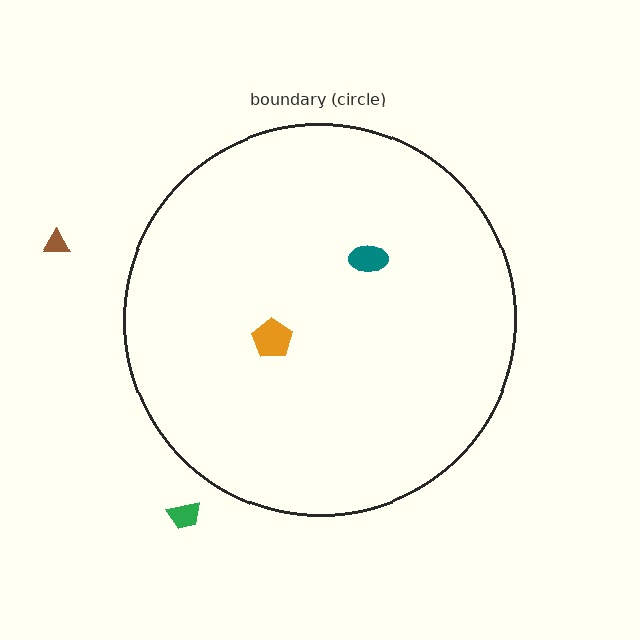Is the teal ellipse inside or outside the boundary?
Inside.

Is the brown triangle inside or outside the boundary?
Outside.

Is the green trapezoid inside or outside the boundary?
Outside.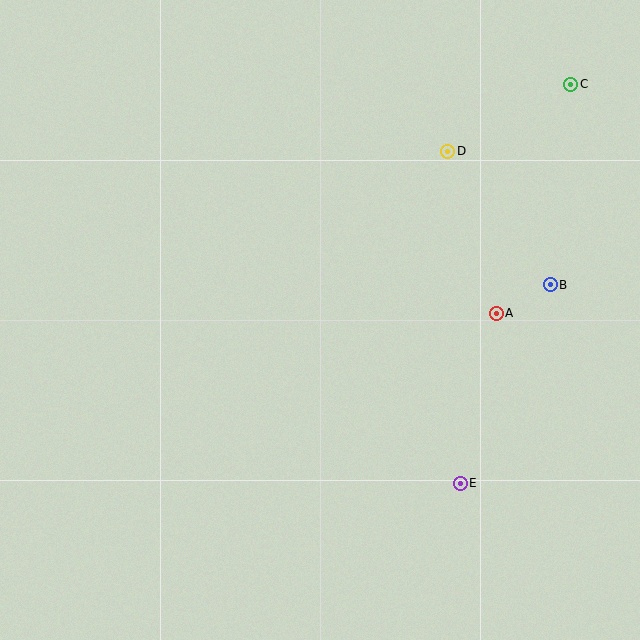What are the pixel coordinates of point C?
Point C is at (571, 84).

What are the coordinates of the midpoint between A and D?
The midpoint between A and D is at (472, 232).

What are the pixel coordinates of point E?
Point E is at (460, 483).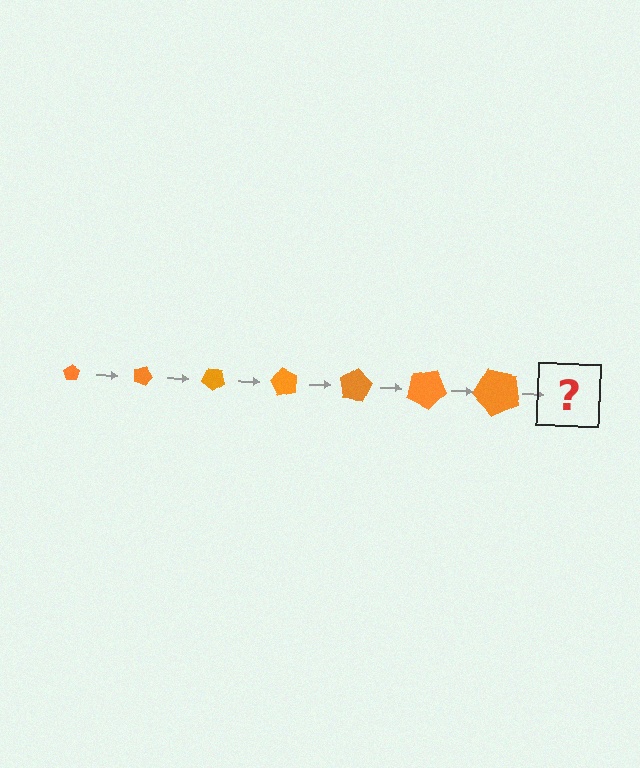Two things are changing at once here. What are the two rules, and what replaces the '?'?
The two rules are that the pentagon grows larger each step and it rotates 20 degrees each step. The '?' should be a pentagon, larger than the previous one and rotated 140 degrees from the start.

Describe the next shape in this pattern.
It should be a pentagon, larger than the previous one and rotated 140 degrees from the start.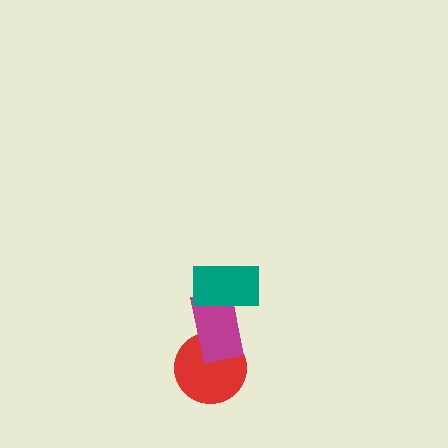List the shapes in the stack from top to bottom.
From top to bottom: the teal rectangle, the magenta rectangle, the red circle.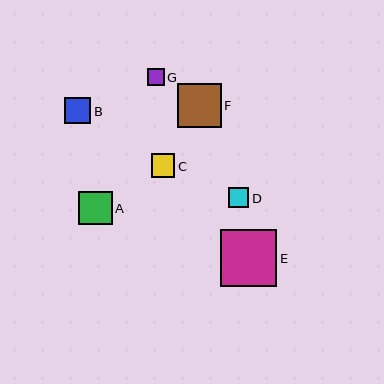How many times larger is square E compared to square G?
Square E is approximately 3.3 times the size of square G.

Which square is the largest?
Square E is the largest with a size of approximately 56 pixels.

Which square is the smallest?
Square G is the smallest with a size of approximately 17 pixels.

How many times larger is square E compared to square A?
Square E is approximately 1.7 times the size of square A.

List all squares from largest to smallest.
From largest to smallest: E, F, A, B, C, D, G.